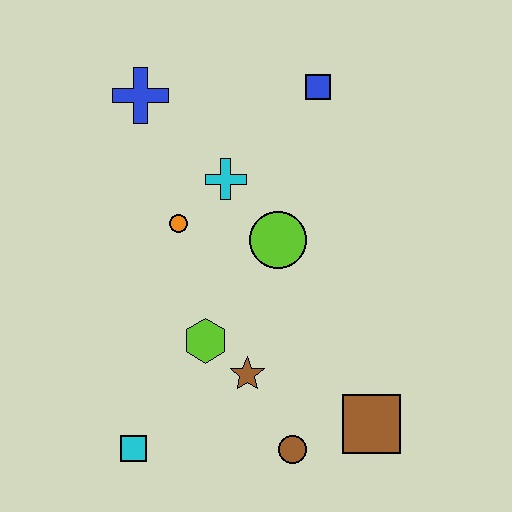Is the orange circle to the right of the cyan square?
Yes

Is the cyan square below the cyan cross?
Yes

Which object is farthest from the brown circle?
The blue cross is farthest from the brown circle.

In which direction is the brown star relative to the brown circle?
The brown star is above the brown circle.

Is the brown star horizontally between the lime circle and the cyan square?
Yes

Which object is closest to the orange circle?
The cyan cross is closest to the orange circle.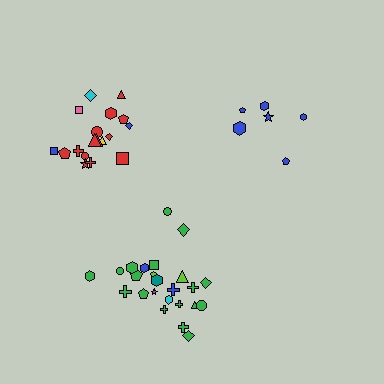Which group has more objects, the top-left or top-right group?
The top-left group.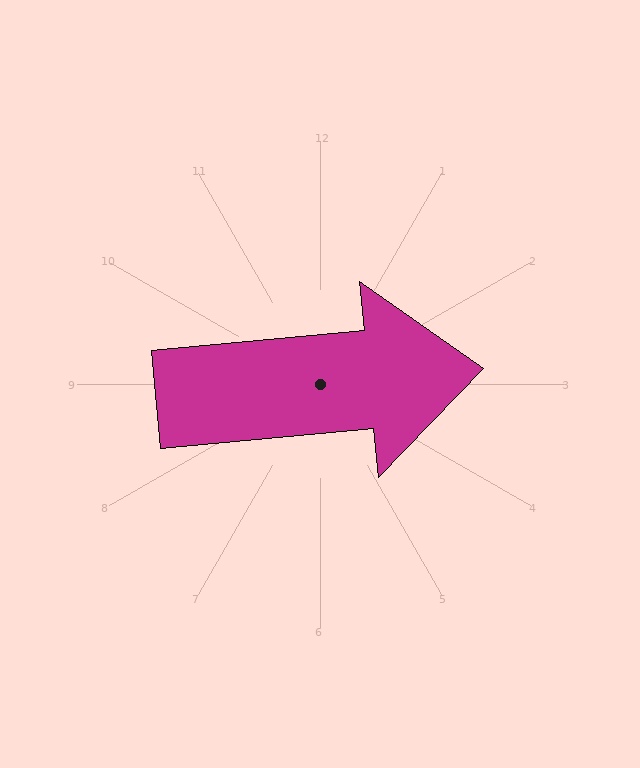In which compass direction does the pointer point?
East.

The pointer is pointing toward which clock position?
Roughly 3 o'clock.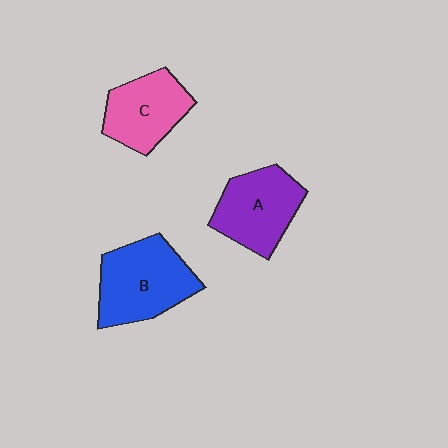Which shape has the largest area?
Shape B (blue).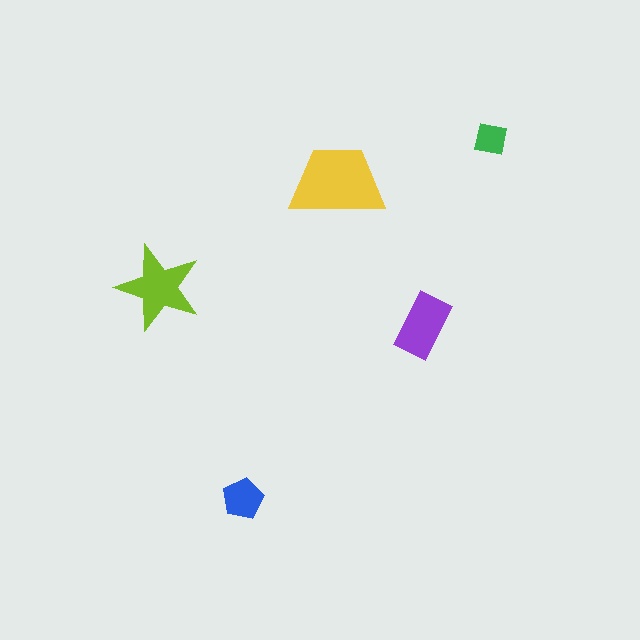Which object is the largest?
The yellow trapezoid.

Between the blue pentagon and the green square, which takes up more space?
The blue pentagon.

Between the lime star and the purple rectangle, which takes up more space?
The lime star.